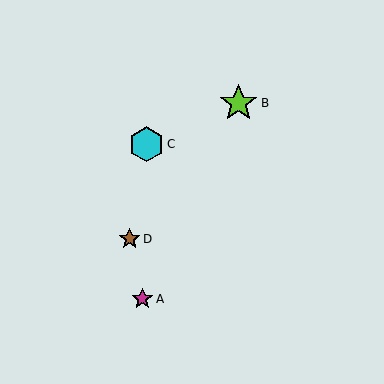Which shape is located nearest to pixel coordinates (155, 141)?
The cyan hexagon (labeled C) at (147, 144) is nearest to that location.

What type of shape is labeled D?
Shape D is a brown star.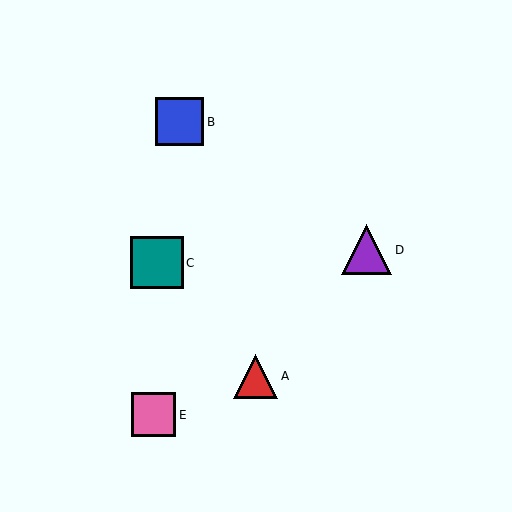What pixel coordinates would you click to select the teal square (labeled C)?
Click at (157, 263) to select the teal square C.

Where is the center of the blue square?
The center of the blue square is at (180, 122).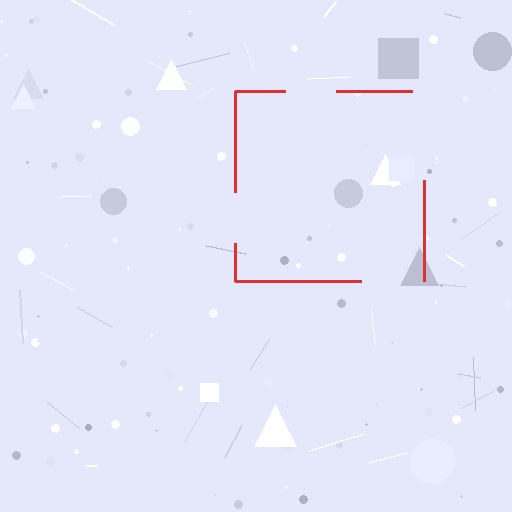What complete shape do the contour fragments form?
The contour fragments form a square.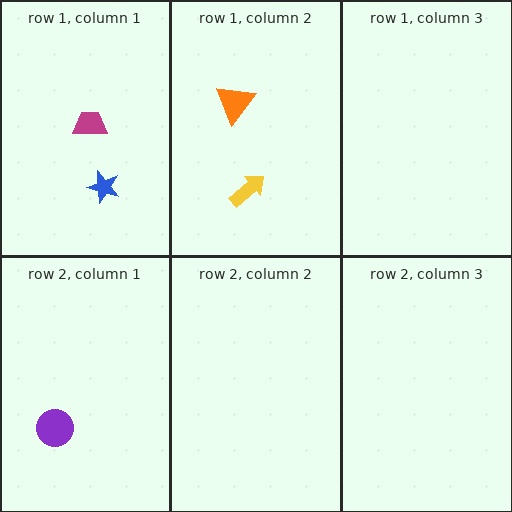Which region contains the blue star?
The row 1, column 1 region.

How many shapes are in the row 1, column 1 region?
2.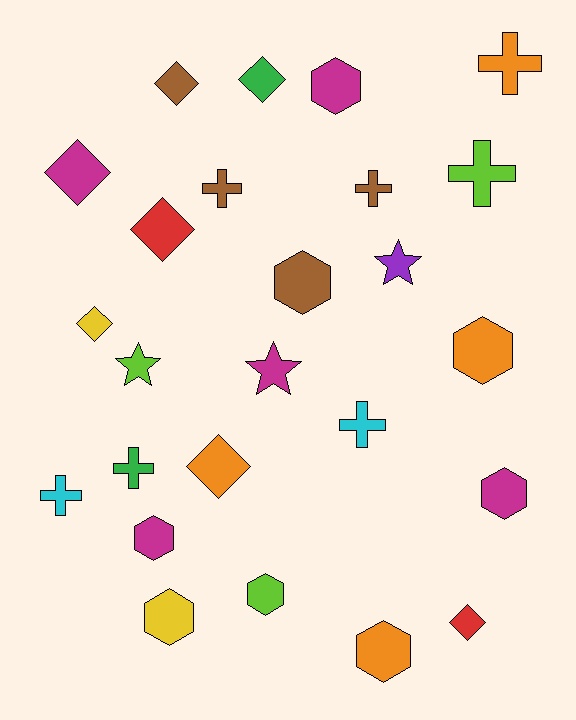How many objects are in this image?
There are 25 objects.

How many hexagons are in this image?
There are 8 hexagons.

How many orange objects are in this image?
There are 4 orange objects.